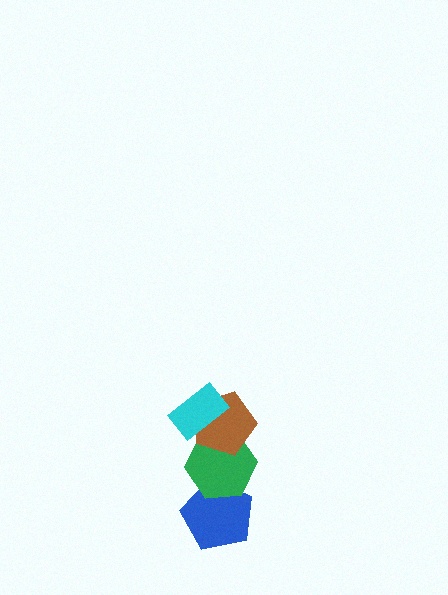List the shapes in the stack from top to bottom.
From top to bottom: the cyan rectangle, the brown pentagon, the green hexagon, the blue pentagon.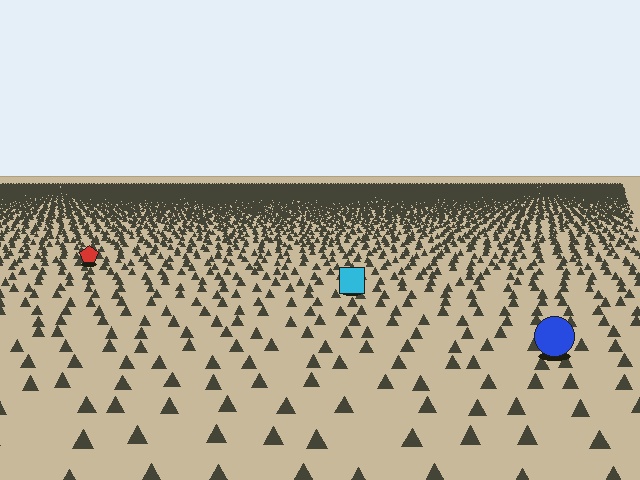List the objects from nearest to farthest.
From nearest to farthest: the blue circle, the cyan square, the red pentagon.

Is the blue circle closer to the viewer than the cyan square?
Yes. The blue circle is closer — you can tell from the texture gradient: the ground texture is coarser near it.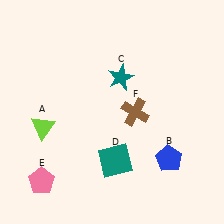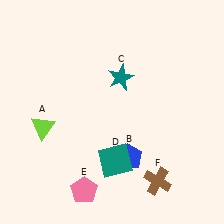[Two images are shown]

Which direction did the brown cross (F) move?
The brown cross (F) moved down.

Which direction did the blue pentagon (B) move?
The blue pentagon (B) moved left.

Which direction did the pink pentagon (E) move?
The pink pentagon (E) moved right.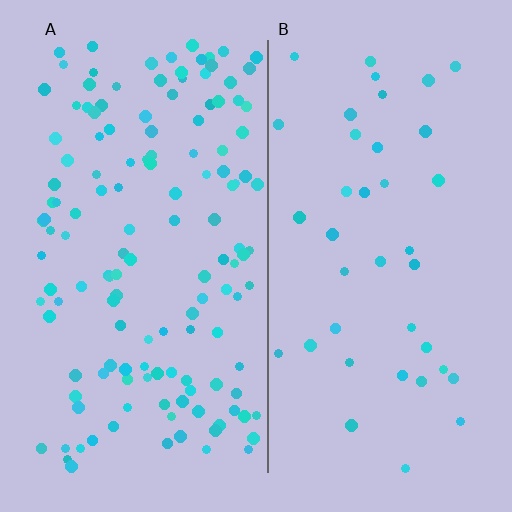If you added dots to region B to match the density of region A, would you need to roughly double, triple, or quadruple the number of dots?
Approximately triple.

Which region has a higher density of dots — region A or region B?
A (the left).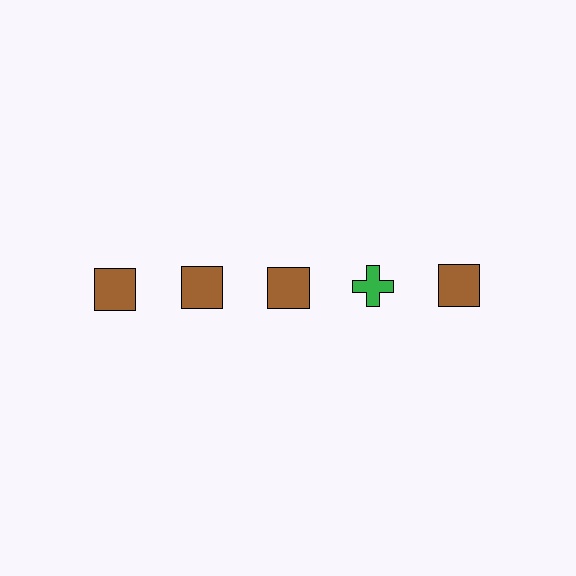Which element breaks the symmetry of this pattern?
The green cross in the top row, second from right column breaks the symmetry. All other shapes are brown squares.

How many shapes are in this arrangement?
There are 5 shapes arranged in a grid pattern.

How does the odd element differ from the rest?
It differs in both color (green instead of brown) and shape (cross instead of square).